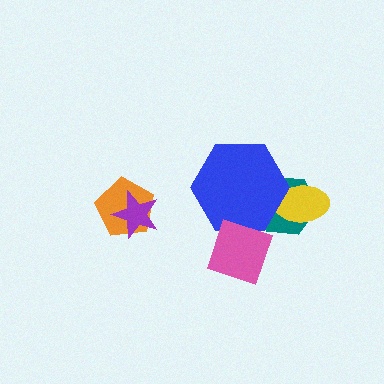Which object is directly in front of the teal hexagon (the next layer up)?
The yellow ellipse is directly in front of the teal hexagon.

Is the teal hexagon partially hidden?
Yes, it is partially covered by another shape.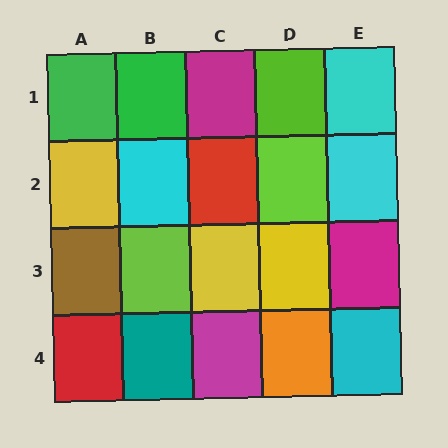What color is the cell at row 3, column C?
Yellow.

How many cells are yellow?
3 cells are yellow.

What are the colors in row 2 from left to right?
Yellow, cyan, red, lime, cyan.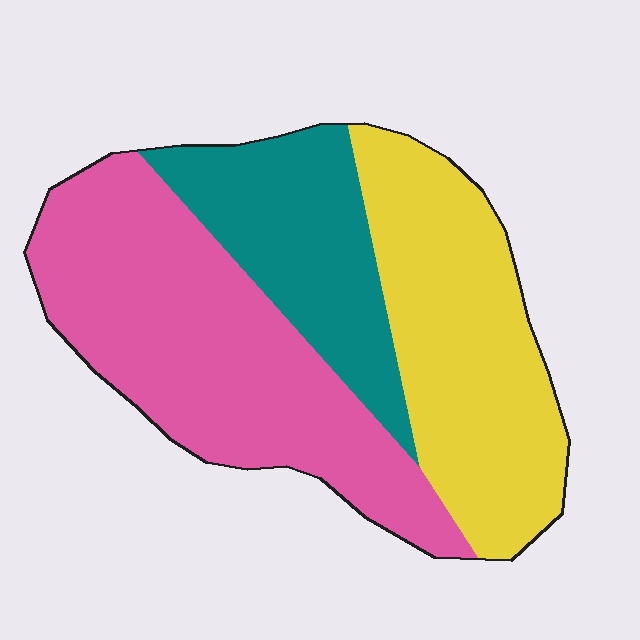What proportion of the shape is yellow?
Yellow takes up about one third (1/3) of the shape.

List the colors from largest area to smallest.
From largest to smallest: pink, yellow, teal.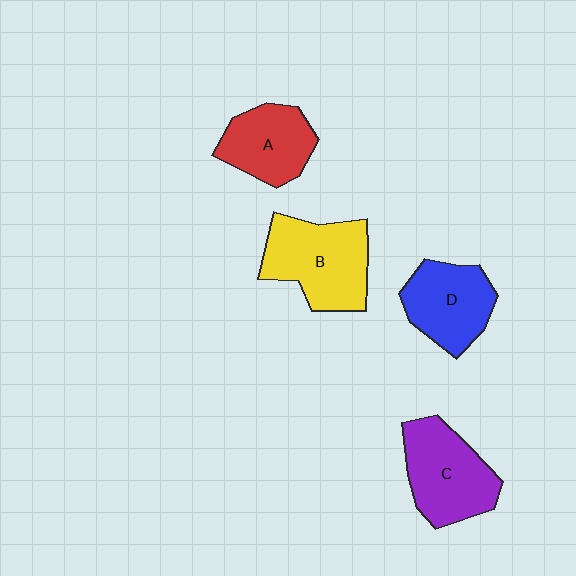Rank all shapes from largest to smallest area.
From largest to smallest: B (yellow), C (purple), D (blue), A (red).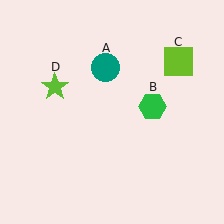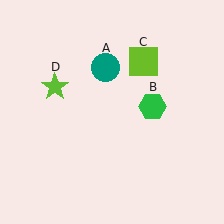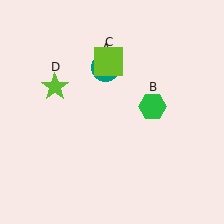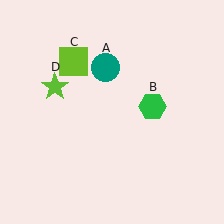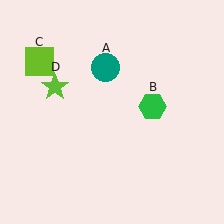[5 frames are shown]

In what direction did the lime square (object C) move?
The lime square (object C) moved left.